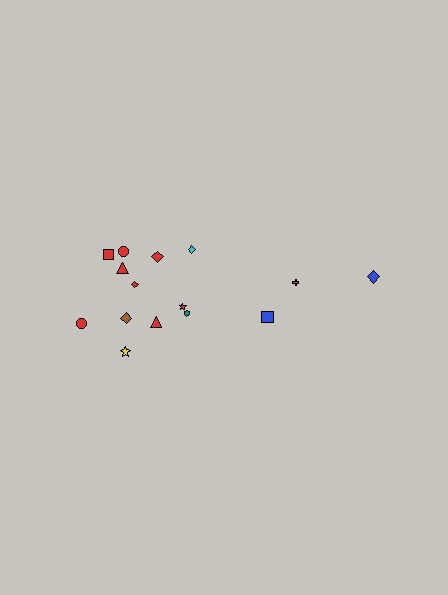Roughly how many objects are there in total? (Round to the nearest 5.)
Roughly 15 objects in total.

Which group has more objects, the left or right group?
The left group.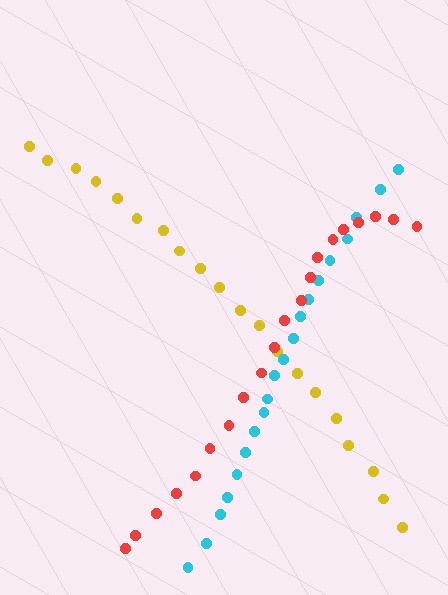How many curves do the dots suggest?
There are 3 distinct paths.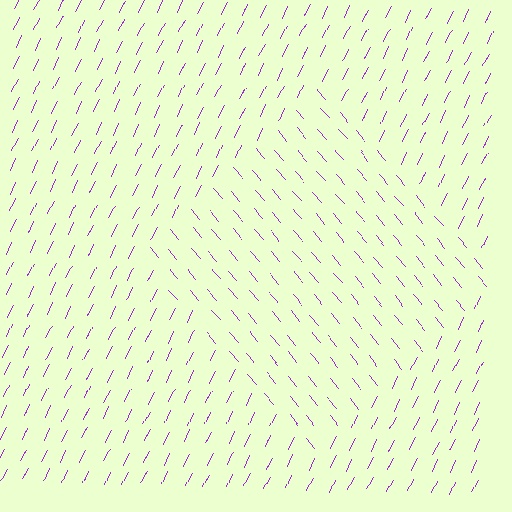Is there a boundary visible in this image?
Yes, there is a texture boundary formed by a change in line orientation.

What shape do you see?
I see a diamond.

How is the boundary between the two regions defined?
The boundary is defined purely by a change in line orientation (approximately 66 degrees difference). All lines are the same color and thickness.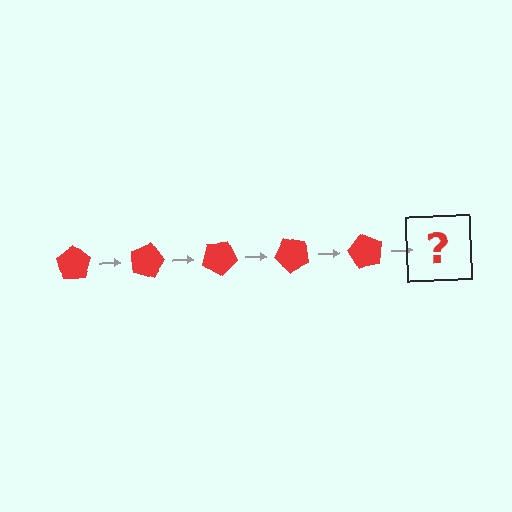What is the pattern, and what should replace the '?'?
The pattern is that the pentagon rotates 15 degrees each step. The '?' should be a red pentagon rotated 75 degrees.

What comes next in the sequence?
The next element should be a red pentagon rotated 75 degrees.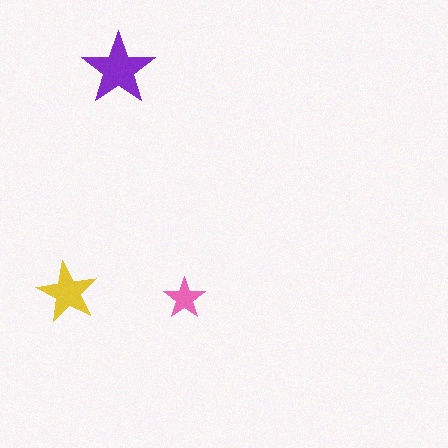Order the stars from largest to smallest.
the purple one, the yellow one, the pink one.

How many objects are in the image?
There are 3 objects in the image.